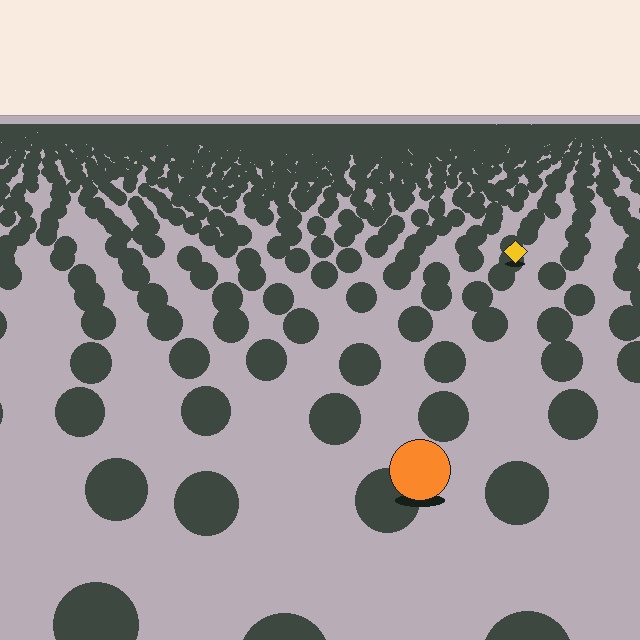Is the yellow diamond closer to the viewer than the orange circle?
No. The orange circle is closer — you can tell from the texture gradient: the ground texture is coarser near it.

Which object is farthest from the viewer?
The yellow diamond is farthest from the viewer. It appears smaller and the ground texture around it is denser.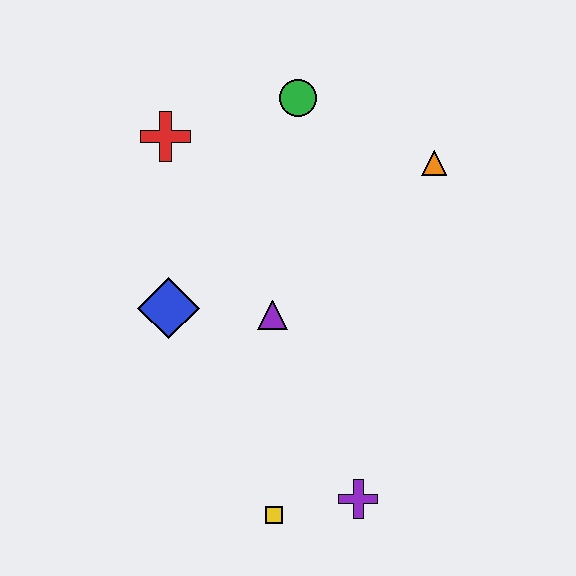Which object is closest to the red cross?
The green circle is closest to the red cross.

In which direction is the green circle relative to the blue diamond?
The green circle is above the blue diamond.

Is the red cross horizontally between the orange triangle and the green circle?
No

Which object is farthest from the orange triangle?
The yellow square is farthest from the orange triangle.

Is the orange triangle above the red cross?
No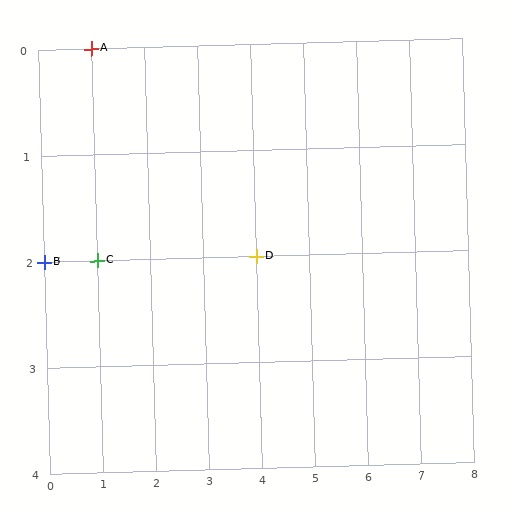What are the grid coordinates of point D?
Point D is at grid coordinates (4, 2).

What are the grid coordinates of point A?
Point A is at grid coordinates (1, 0).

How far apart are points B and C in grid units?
Points B and C are 1 column apart.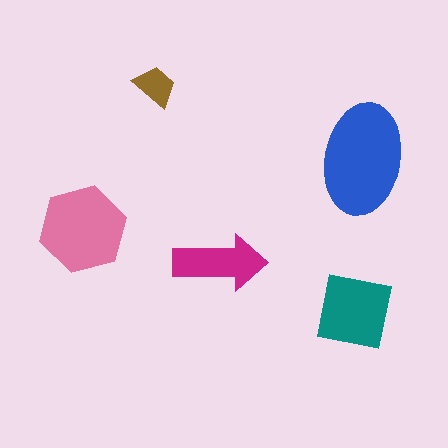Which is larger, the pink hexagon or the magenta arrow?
The pink hexagon.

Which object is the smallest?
The brown trapezoid.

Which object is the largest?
The blue ellipse.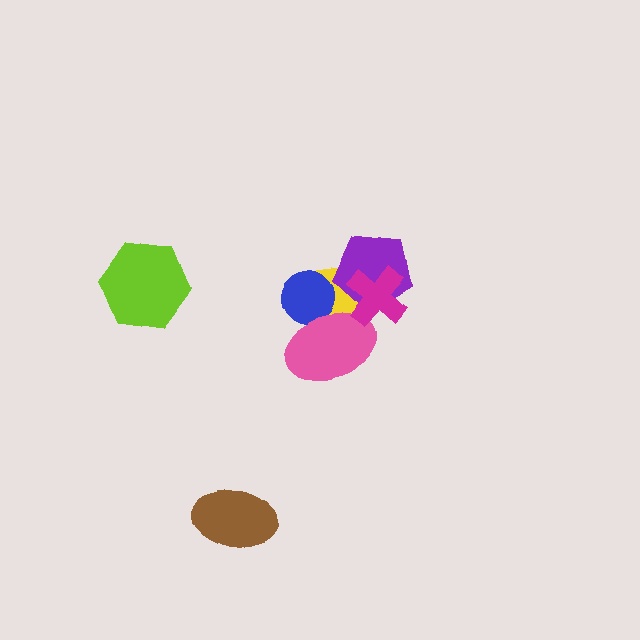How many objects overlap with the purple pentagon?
2 objects overlap with the purple pentagon.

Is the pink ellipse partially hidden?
Yes, it is partially covered by another shape.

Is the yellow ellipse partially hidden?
Yes, it is partially covered by another shape.